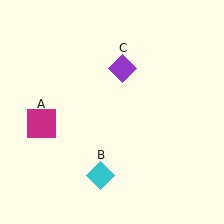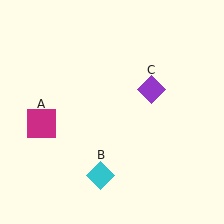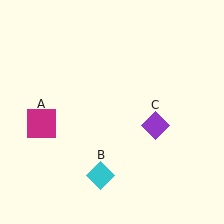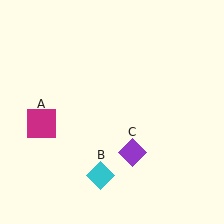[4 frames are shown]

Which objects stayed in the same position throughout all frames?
Magenta square (object A) and cyan diamond (object B) remained stationary.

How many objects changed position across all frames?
1 object changed position: purple diamond (object C).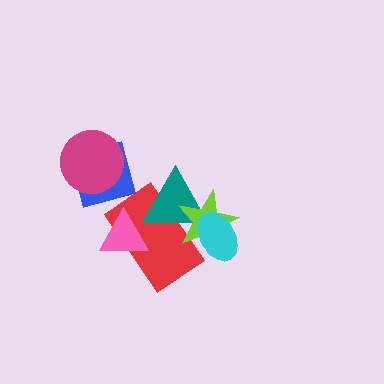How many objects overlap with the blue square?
1 object overlaps with the blue square.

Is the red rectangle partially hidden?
Yes, it is partially covered by another shape.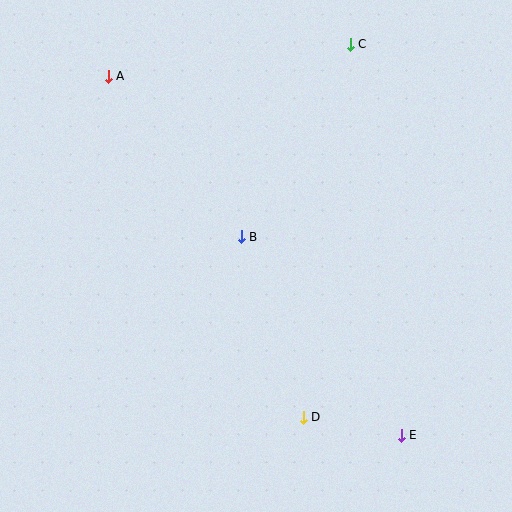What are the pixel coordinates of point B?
Point B is at (241, 237).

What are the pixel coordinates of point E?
Point E is at (401, 435).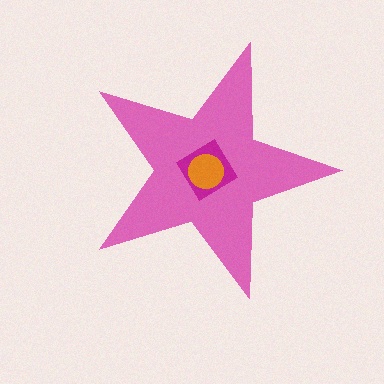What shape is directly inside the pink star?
The magenta diamond.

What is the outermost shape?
The pink star.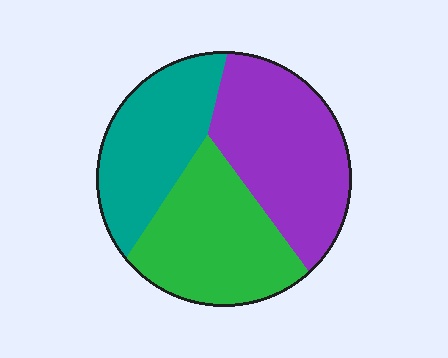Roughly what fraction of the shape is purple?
Purple takes up about three eighths (3/8) of the shape.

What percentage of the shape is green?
Green takes up about one third (1/3) of the shape.